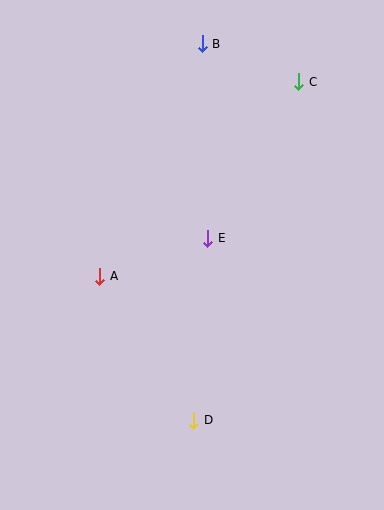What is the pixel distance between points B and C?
The distance between B and C is 103 pixels.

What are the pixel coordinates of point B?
Point B is at (202, 44).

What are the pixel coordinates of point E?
Point E is at (208, 238).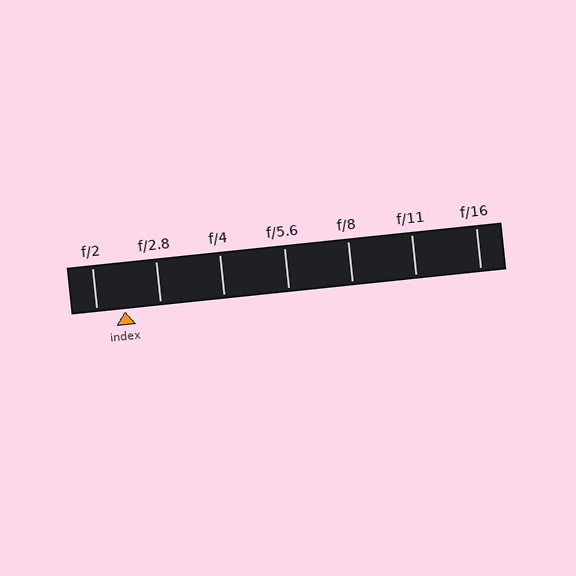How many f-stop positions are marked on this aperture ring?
There are 7 f-stop positions marked.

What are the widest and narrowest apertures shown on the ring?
The widest aperture shown is f/2 and the narrowest is f/16.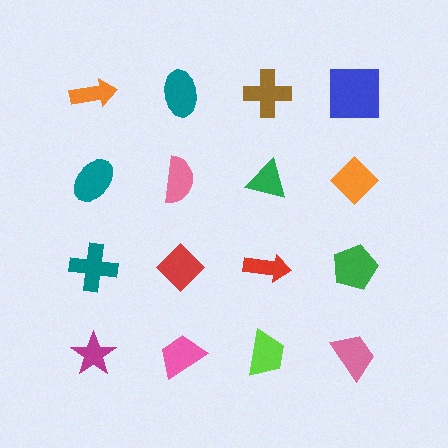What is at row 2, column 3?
A green triangle.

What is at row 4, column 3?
A lime trapezoid.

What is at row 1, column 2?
A teal ellipse.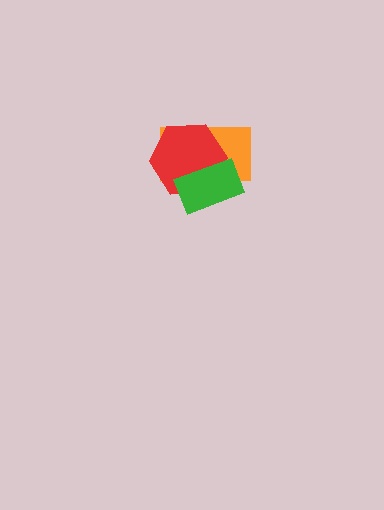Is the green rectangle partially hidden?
No, no other shape covers it.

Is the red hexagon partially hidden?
Yes, it is partially covered by another shape.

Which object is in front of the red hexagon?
The green rectangle is in front of the red hexagon.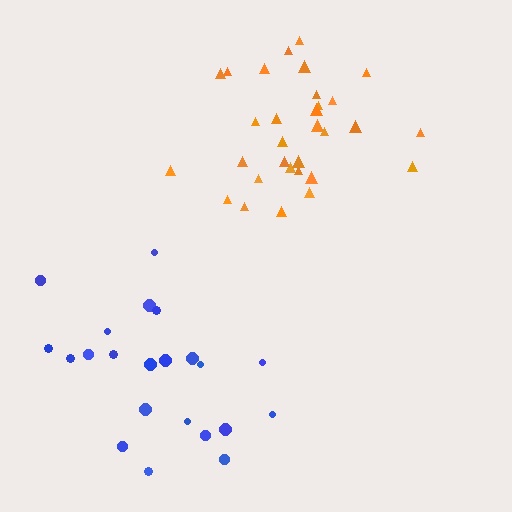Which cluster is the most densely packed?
Orange.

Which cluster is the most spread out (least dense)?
Blue.